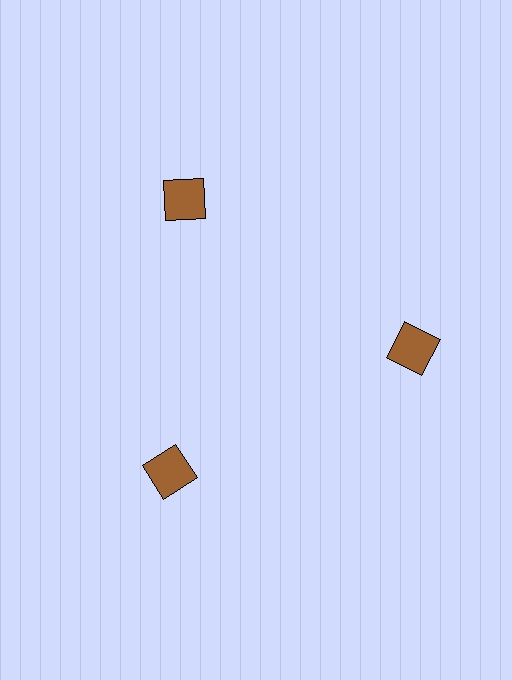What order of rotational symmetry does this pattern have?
This pattern has 3-fold rotational symmetry.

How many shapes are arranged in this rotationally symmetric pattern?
There are 3 shapes, arranged in 3 groups of 1.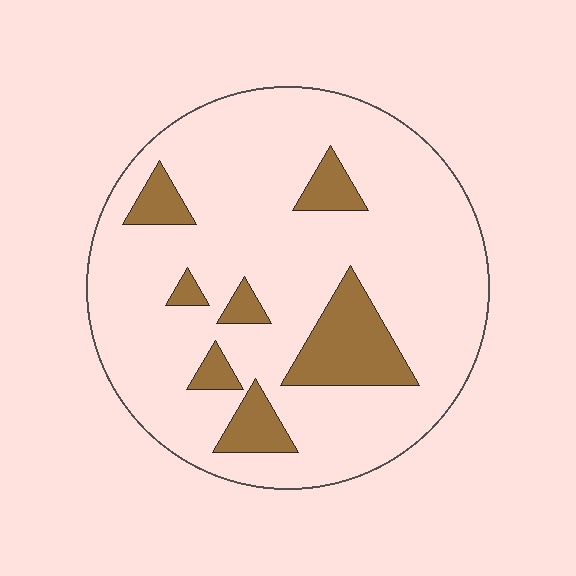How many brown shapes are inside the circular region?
7.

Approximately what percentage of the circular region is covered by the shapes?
Approximately 15%.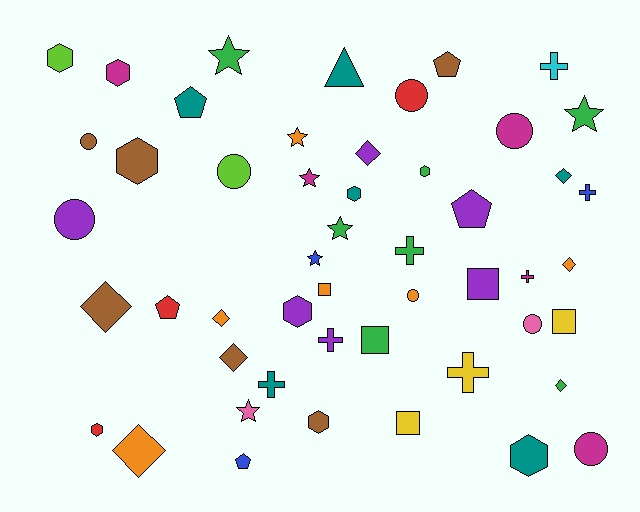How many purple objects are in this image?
There are 6 purple objects.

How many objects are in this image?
There are 50 objects.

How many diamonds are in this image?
There are 8 diamonds.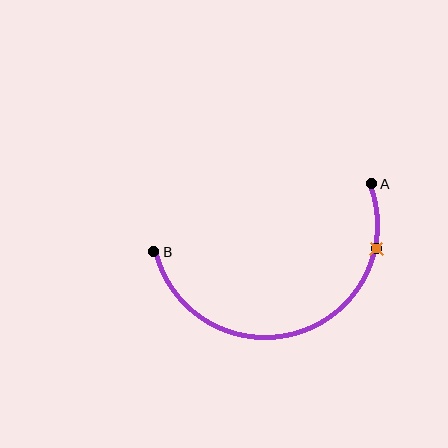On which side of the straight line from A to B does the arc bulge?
The arc bulges below the straight line connecting A and B.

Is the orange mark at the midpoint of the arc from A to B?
No. The orange mark lies on the arc but is closer to endpoint A. The arc midpoint would be at the point on the curve equidistant along the arc from both A and B.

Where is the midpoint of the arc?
The arc midpoint is the point on the curve farthest from the straight line joining A and B. It sits below that line.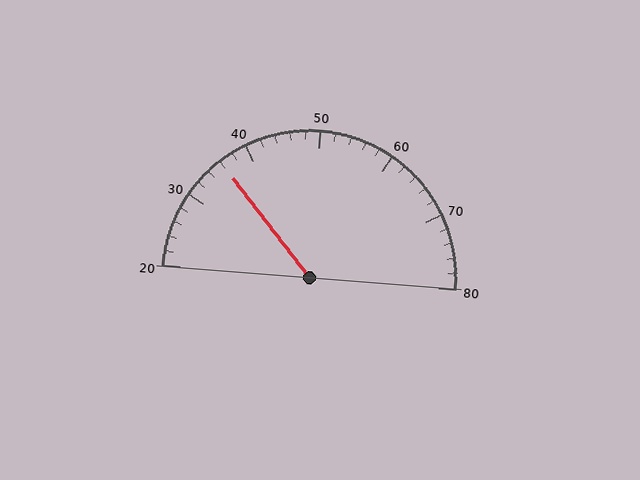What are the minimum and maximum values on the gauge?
The gauge ranges from 20 to 80.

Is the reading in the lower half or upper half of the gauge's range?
The reading is in the lower half of the range (20 to 80).